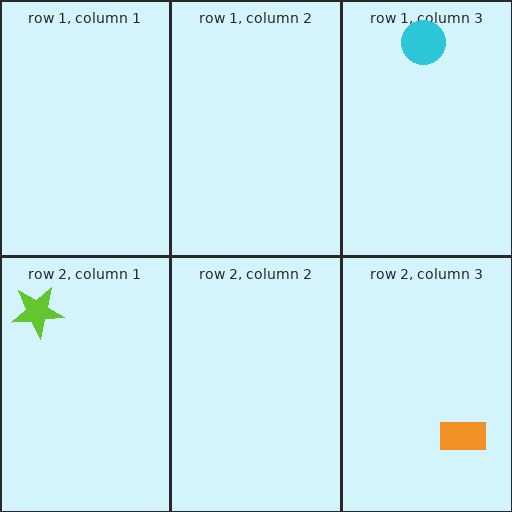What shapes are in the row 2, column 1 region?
The lime star.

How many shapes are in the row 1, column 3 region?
1.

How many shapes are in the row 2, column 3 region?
1.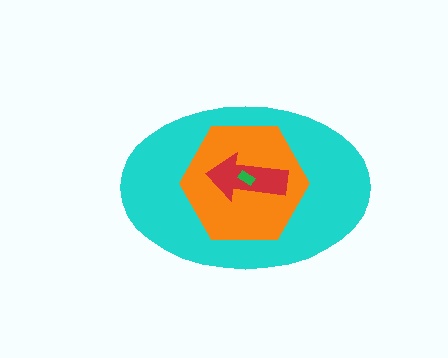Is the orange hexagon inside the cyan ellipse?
Yes.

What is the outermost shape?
The cyan ellipse.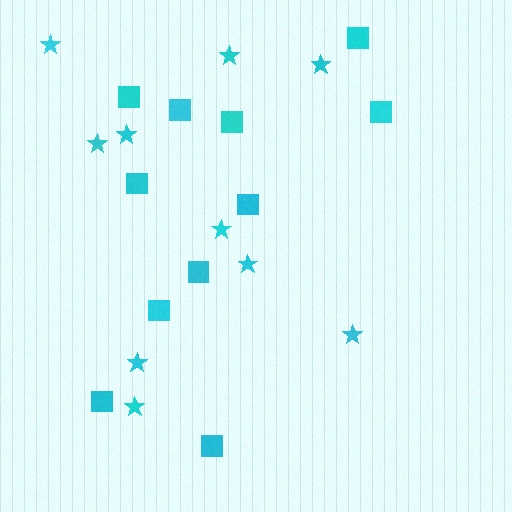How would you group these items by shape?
There are 2 groups: one group of stars (10) and one group of squares (11).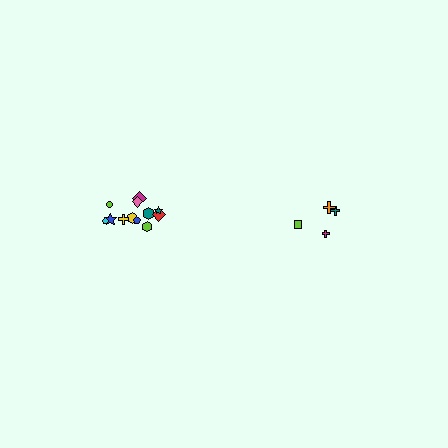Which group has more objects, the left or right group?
The left group.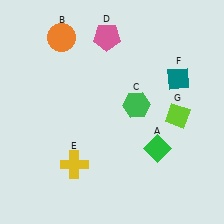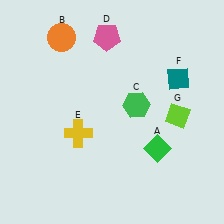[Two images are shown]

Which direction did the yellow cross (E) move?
The yellow cross (E) moved up.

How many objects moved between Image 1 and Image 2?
1 object moved between the two images.